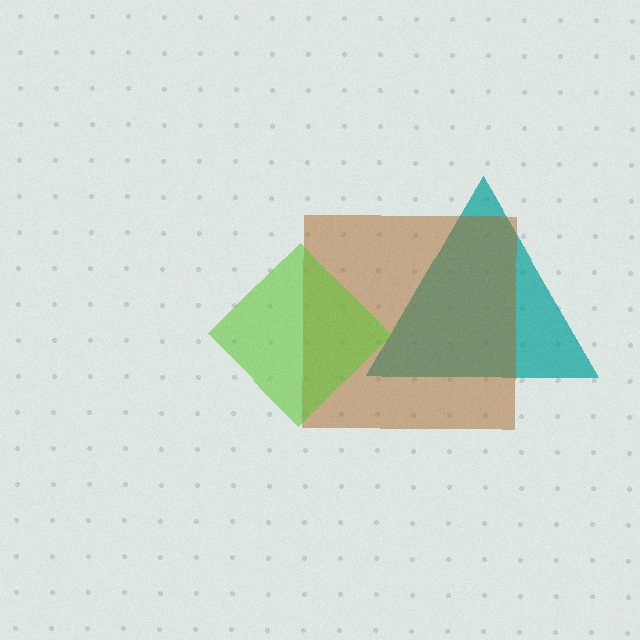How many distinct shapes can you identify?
There are 3 distinct shapes: a teal triangle, a brown square, a lime diamond.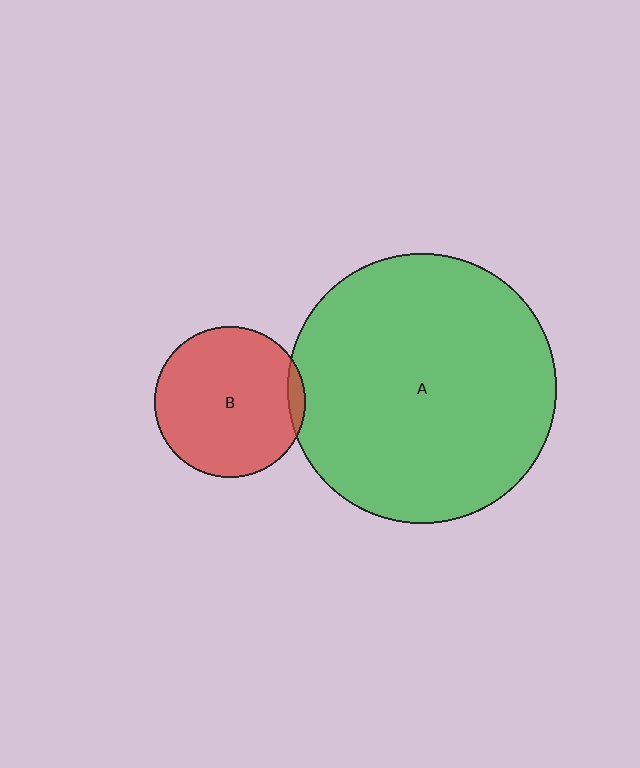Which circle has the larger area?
Circle A (green).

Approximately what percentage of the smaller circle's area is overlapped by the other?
Approximately 5%.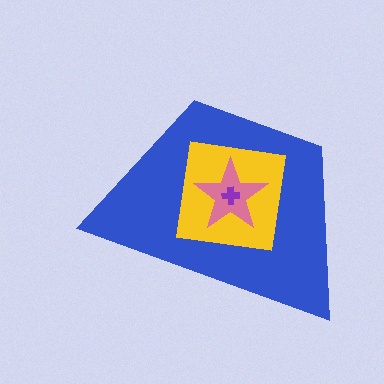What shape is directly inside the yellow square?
The pink star.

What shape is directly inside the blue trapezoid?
The yellow square.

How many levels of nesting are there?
4.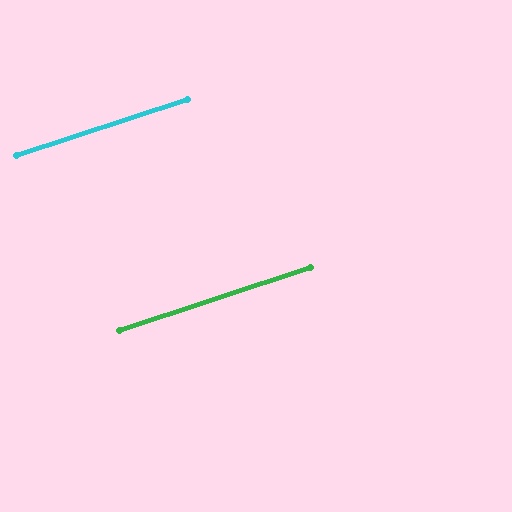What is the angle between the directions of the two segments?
Approximately 0 degrees.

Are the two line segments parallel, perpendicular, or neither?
Parallel — their directions differ by only 0.0°.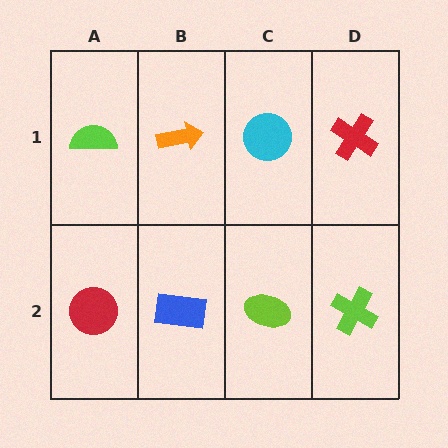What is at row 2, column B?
A blue rectangle.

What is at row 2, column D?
A lime cross.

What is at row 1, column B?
An orange arrow.